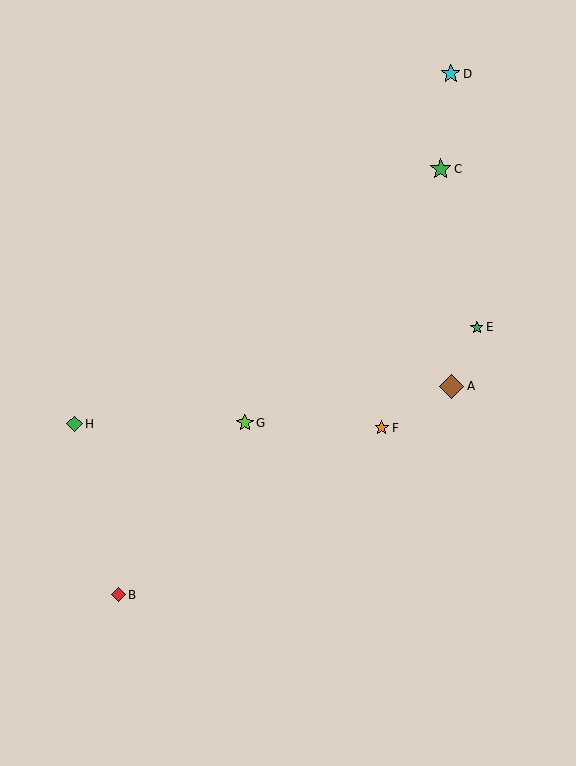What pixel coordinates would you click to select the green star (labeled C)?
Click at (441, 169) to select the green star C.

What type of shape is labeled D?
Shape D is a cyan star.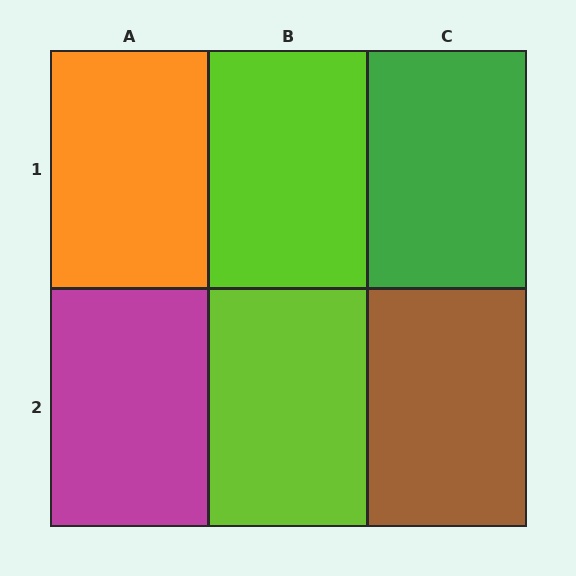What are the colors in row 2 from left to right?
Magenta, lime, brown.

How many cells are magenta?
1 cell is magenta.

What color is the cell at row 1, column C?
Green.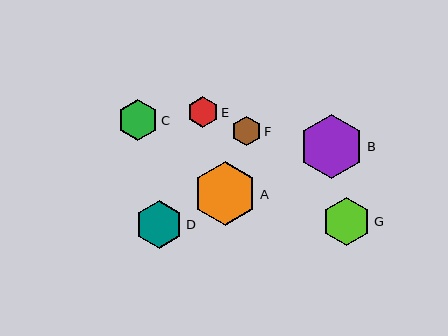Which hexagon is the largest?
Hexagon B is the largest with a size of approximately 64 pixels.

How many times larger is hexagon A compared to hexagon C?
Hexagon A is approximately 1.6 times the size of hexagon C.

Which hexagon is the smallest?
Hexagon F is the smallest with a size of approximately 29 pixels.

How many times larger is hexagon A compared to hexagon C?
Hexagon A is approximately 1.6 times the size of hexagon C.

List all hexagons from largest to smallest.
From largest to smallest: B, A, G, D, C, E, F.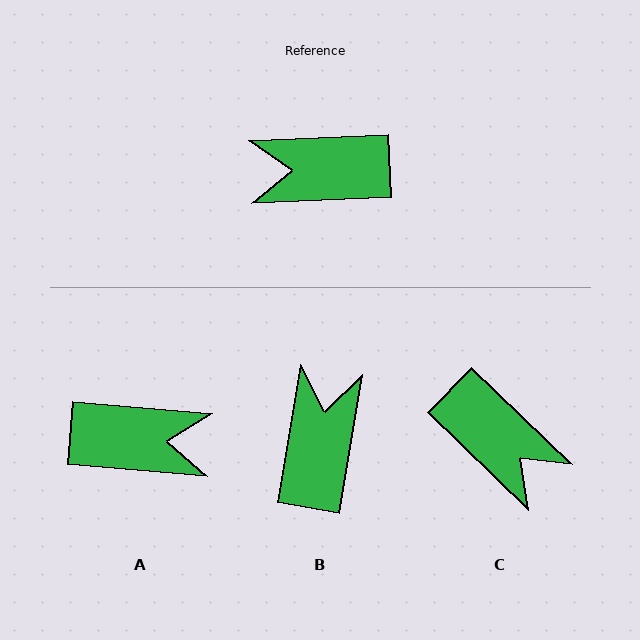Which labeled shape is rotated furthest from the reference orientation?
A, about 172 degrees away.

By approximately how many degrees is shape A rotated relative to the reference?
Approximately 172 degrees counter-clockwise.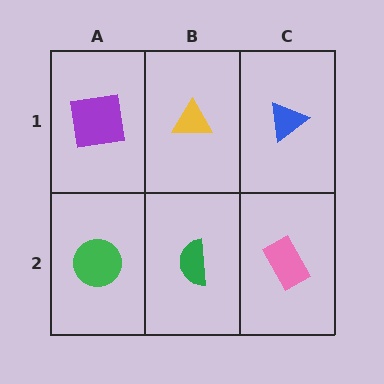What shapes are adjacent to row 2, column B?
A yellow triangle (row 1, column B), a green circle (row 2, column A), a pink rectangle (row 2, column C).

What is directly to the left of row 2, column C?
A green semicircle.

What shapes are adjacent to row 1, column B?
A green semicircle (row 2, column B), a purple square (row 1, column A), a blue triangle (row 1, column C).